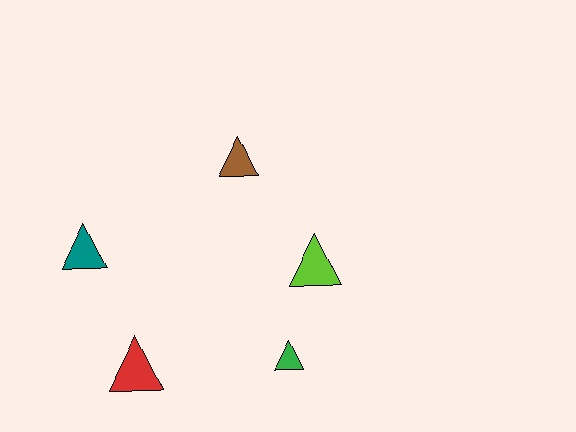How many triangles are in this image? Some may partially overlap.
There are 5 triangles.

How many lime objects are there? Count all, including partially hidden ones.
There is 1 lime object.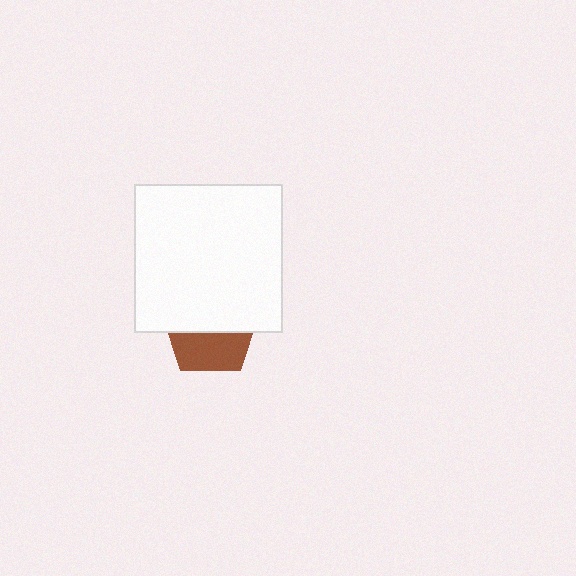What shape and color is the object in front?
The object in front is a white square.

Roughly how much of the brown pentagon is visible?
A small part of it is visible (roughly 43%).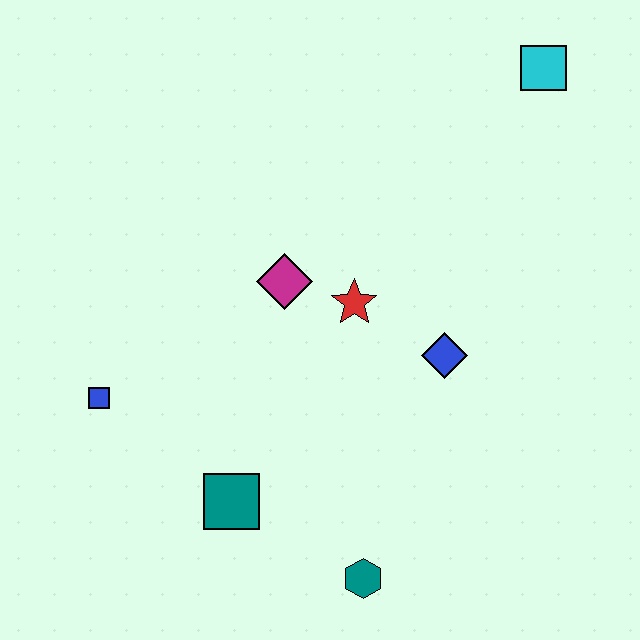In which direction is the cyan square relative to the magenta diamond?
The cyan square is to the right of the magenta diamond.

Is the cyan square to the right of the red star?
Yes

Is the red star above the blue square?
Yes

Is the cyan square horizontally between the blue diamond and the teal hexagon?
No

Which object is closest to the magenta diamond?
The red star is closest to the magenta diamond.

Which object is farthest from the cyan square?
The blue square is farthest from the cyan square.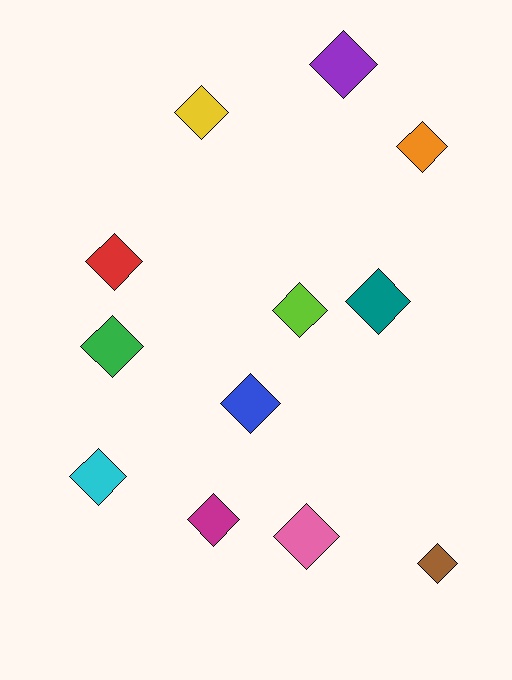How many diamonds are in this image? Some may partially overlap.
There are 12 diamonds.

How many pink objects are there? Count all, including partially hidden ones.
There is 1 pink object.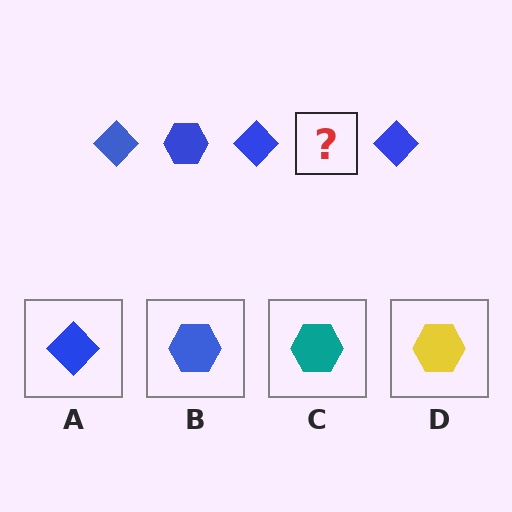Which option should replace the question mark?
Option B.